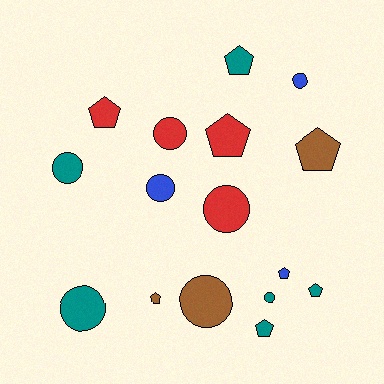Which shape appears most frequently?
Pentagon, with 8 objects.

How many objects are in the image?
There are 16 objects.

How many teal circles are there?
There are 3 teal circles.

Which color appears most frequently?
Teal, with 6 objects.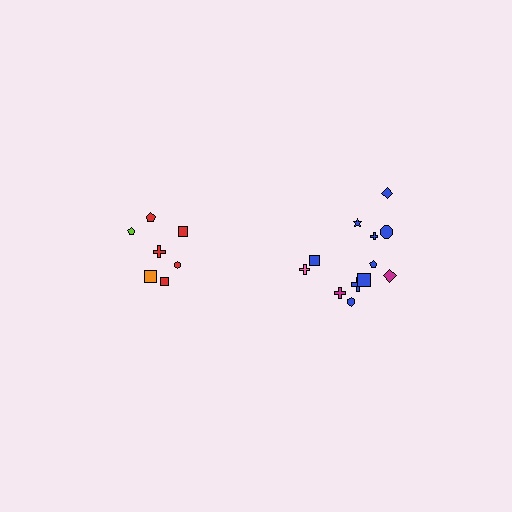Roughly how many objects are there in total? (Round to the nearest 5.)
Roughly 20 objects in total.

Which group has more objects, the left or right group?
The right group.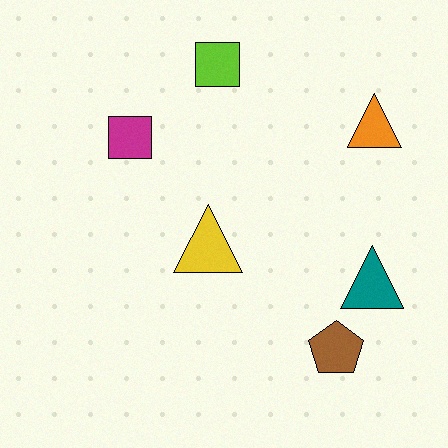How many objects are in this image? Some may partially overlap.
There are 6 objects.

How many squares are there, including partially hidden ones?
There are 2 squares.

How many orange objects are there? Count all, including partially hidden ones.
There is 1 orange object.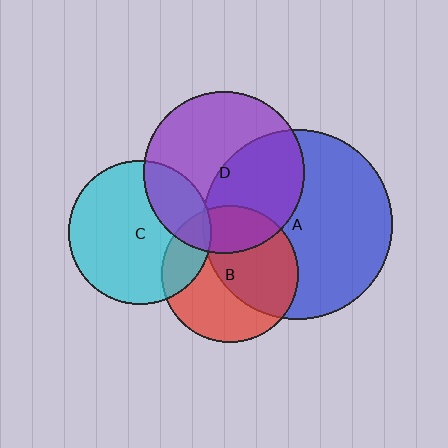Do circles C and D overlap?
Yes.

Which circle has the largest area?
Circle A (blue).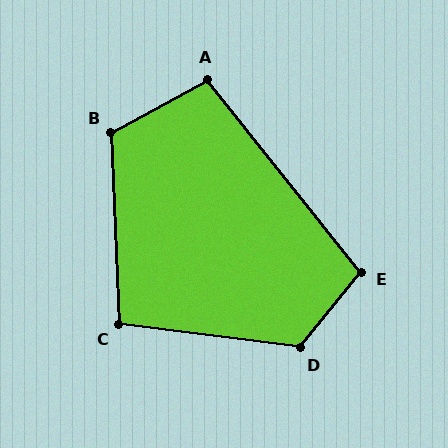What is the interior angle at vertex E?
Approximately 103 degrees (obtuse).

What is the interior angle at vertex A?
Approximately 100 degrees (obtuse).